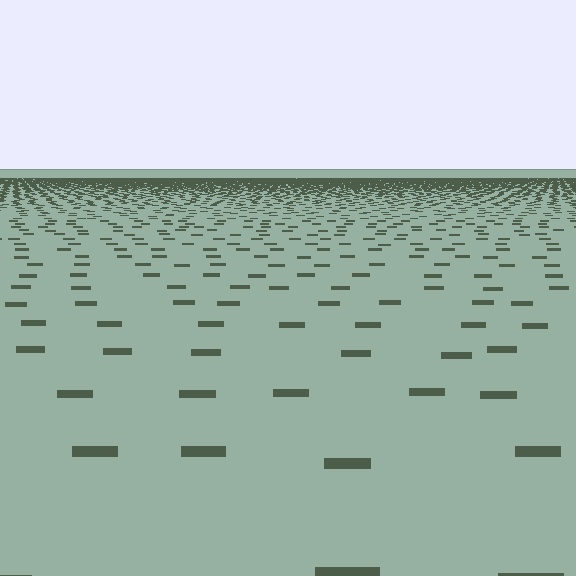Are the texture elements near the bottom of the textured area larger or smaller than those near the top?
Larger. Near the bottom, elements are closer to the viewer and appear at a bigger on-screen size.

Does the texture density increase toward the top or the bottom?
Density increases toward the top.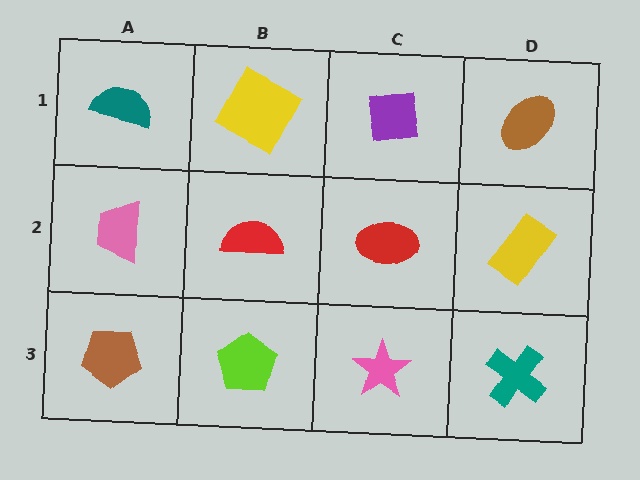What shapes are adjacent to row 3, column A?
A pink trapezoid (row 2, column A), a lime pentagon (row 3, column B).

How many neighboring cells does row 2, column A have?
3.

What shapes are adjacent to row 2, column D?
A brown ellipse (row 1, column D), a teal cross (row 3, column D), a red ellipse (row 2, column C).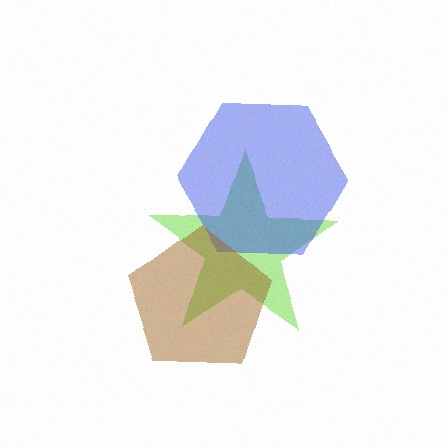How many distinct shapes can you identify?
There are 3 distinct shapes: a lime star, a blue hexagon, a brown pentagon.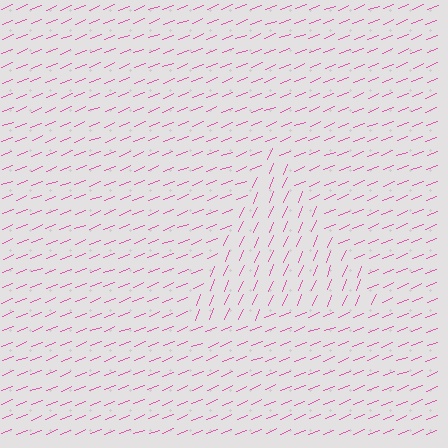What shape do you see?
I see a triangle.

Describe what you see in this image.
The image is filled with small pink line segments. A triangle region in the image has lines oriented differently from the surrounding lines, creating a visible texture boundary.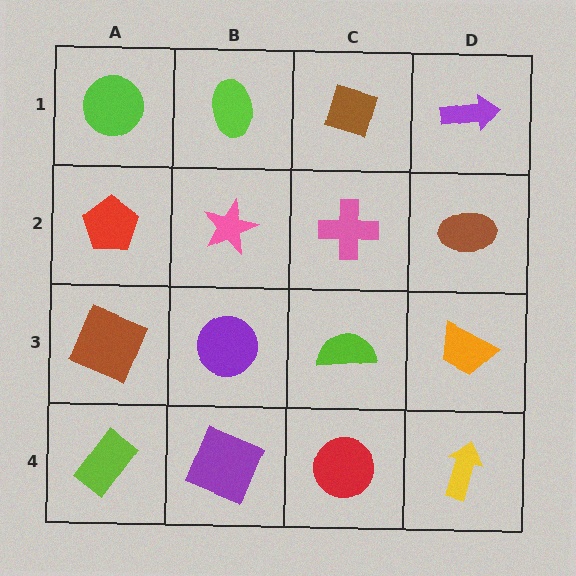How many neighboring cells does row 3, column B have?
4.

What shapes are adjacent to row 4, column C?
A lime semicircle (row 3, column C), a purple square (row 4, column B), a yellow arrow (row 4, column D).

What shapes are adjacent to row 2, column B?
A lime ellipse (row 1, column B), a purple circle (row 3, column B), a red pentagon (row 2, column A), a pink cross (row 2, column C).